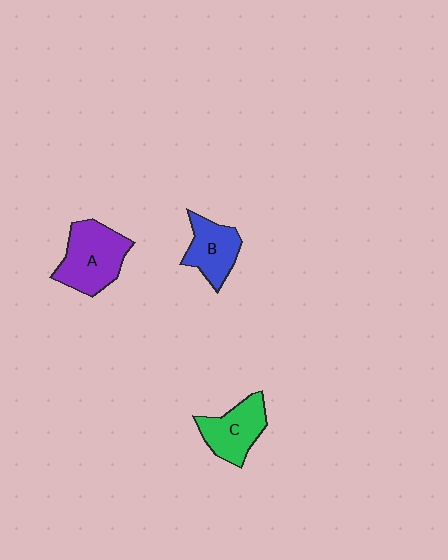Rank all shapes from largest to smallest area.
From largest to smallest: A (purple), C (green), B (blue).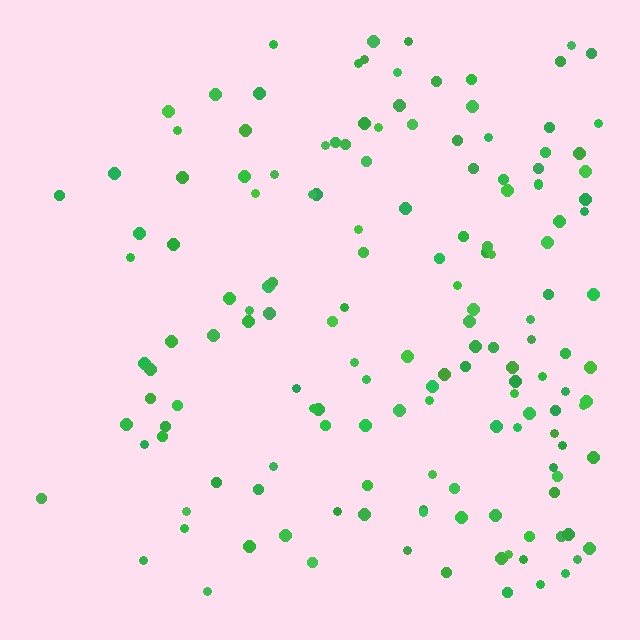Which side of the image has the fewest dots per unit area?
The left.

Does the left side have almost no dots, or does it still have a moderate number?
Still a moderate number, just noticeably fewer than the right.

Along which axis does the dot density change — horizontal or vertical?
Horizontal.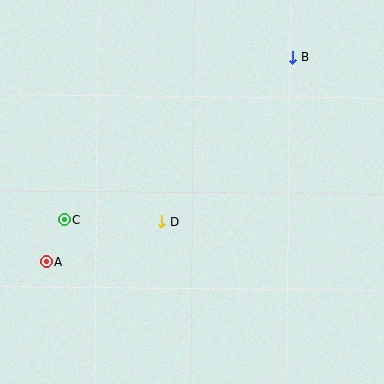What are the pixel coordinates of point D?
Point D is at (162, 222).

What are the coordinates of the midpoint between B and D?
The midpoint between B and D is at (227, 139).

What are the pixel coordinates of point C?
Point C is at (64, 220).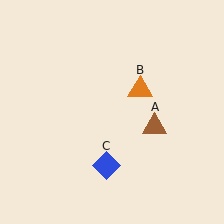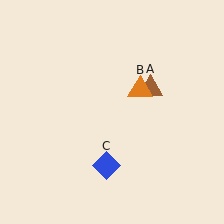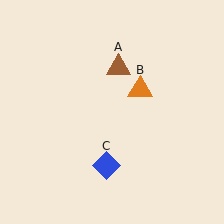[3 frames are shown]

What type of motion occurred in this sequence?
The brown triangle (object A) rotated counterclockwise around the center of the scene.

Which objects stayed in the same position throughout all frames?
Orange triangle (object B) and blue diamond (object C) remained stationary.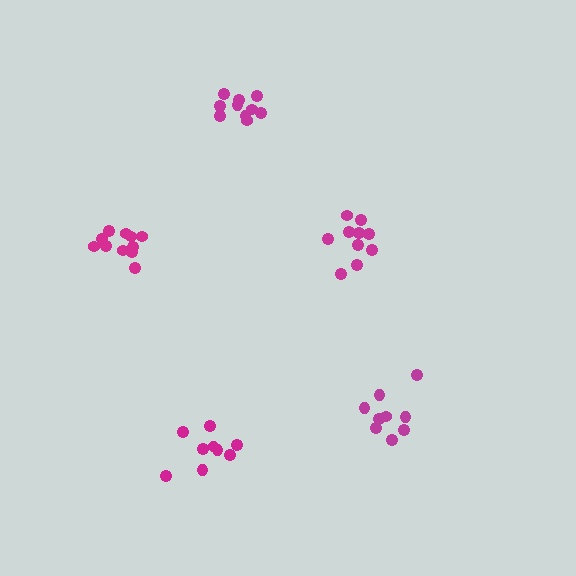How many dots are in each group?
Group 1: 10 dots, Group 2: 11 dots, Group 3: 10 dots, Group 4: 9 dots, Group 5: 9 dots (49 total).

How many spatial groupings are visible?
There are 5 spatial groupings.